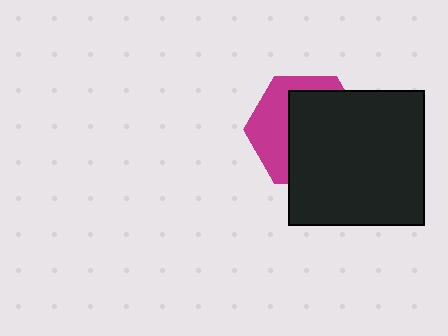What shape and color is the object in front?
The object in front is a black rectangle.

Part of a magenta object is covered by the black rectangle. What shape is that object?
It is a hexagon.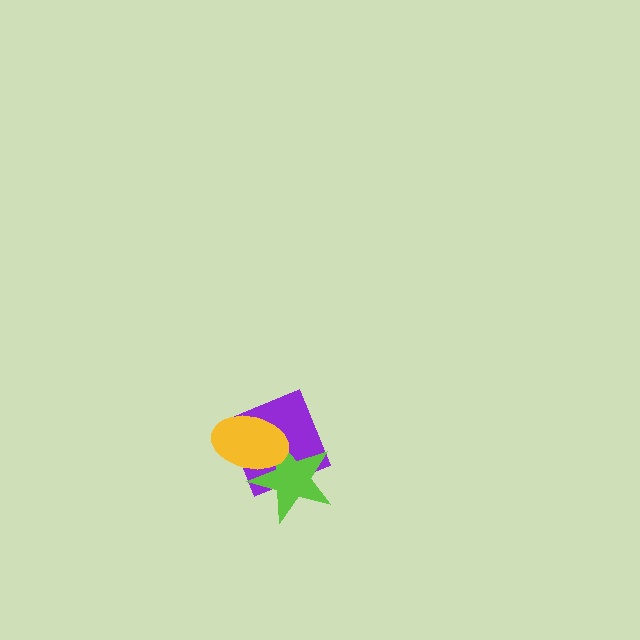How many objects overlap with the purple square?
2 objects overlap with the purple square.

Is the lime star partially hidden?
Yes, it is partially covered by another shape.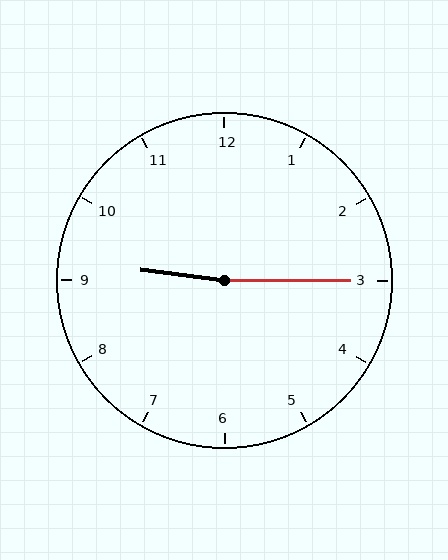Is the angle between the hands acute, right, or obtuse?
It is obtuse.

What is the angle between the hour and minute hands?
Approximately 172 degrees.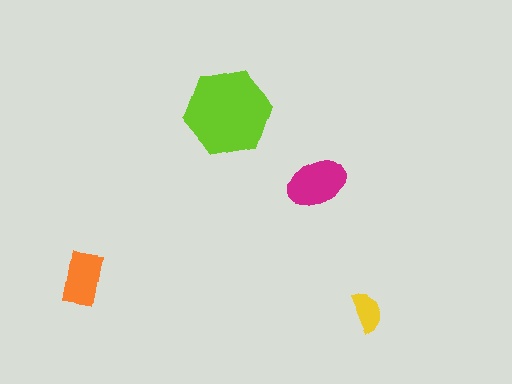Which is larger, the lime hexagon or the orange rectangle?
The lime hexagon.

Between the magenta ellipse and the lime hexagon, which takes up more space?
The lime hexagon.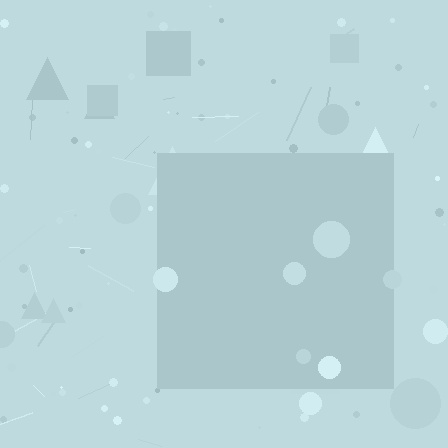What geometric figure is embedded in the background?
A square is embedded in the background.